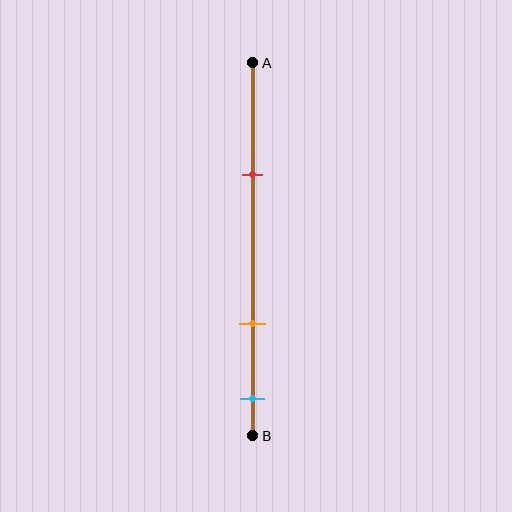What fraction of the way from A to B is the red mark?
The red mark is approximately 30% (0.3) of the way from A to B.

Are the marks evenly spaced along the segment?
No, the marks are not evenly spaced.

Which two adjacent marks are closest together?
The orange and cyan marks are the closest adjacent pair.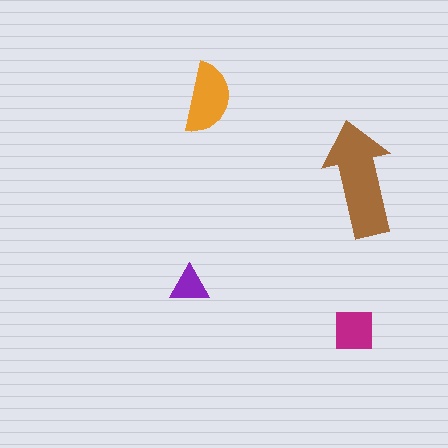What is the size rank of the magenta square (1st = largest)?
3rd.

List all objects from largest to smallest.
The brown arrow, the orange semicircle, the magenta square, the purple triangle.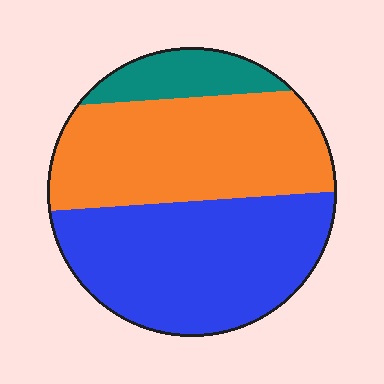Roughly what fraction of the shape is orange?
Orange takes up about two fifths (2/5) of the shape.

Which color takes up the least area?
Teal, at roughly 10%.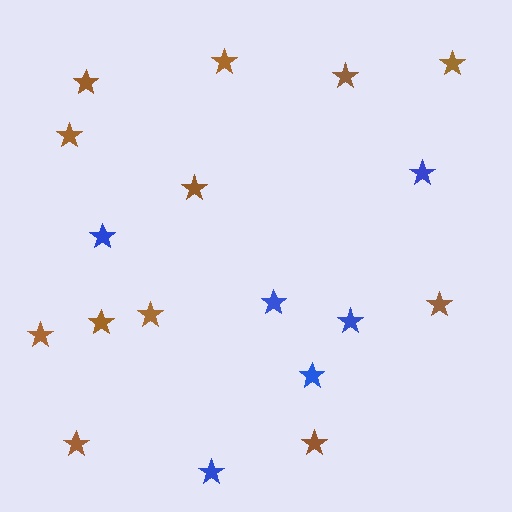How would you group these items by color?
There are 2 groups: one group of brown stars (12) and one group of blue stars (6).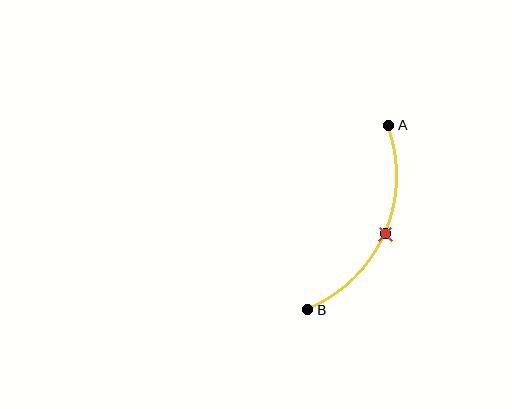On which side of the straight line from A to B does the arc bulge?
The arc bulges to the right of the straight line connecting A and B.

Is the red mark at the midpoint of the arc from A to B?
Yes. The red mark lies on the arc at equal arc-length from both A and B — it is the arc midpoint.